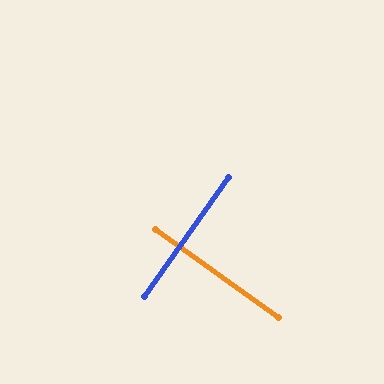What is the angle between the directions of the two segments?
Approximately 89 degrees.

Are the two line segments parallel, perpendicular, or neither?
Perpendicular — they meet at approximately 89°.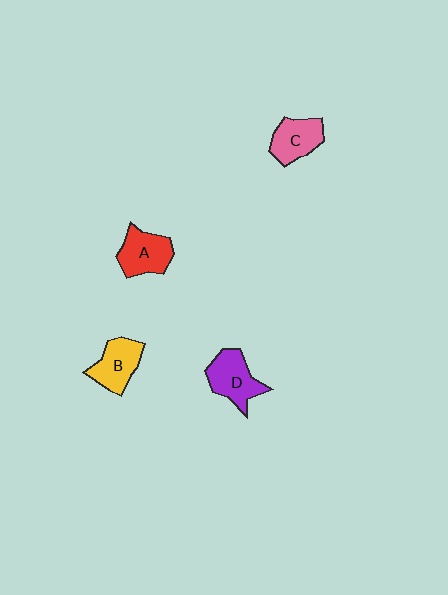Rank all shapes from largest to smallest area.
From largest to smallest: D (purple), A (red), B (yellow), C (pink).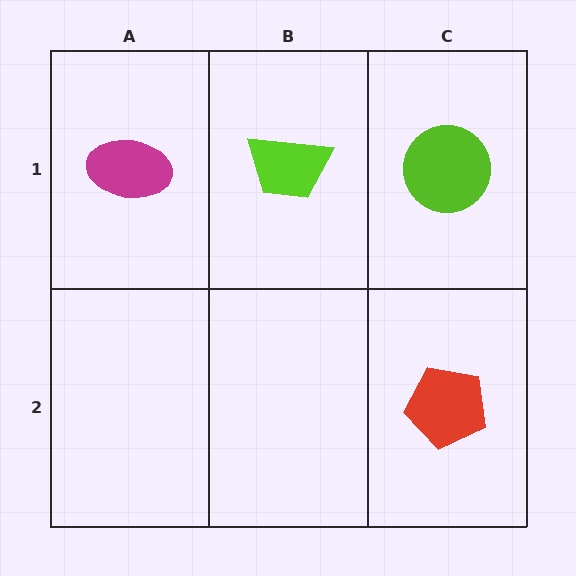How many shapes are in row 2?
1 shape.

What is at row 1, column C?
A lime circle.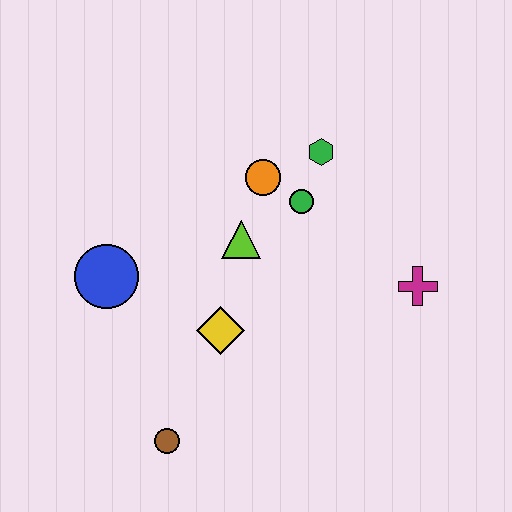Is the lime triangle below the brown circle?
No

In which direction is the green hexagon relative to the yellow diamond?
The green hexagon is above the yellow diamond.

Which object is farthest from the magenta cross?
The blue circle is farthest from the magenta cross.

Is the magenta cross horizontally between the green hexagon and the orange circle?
No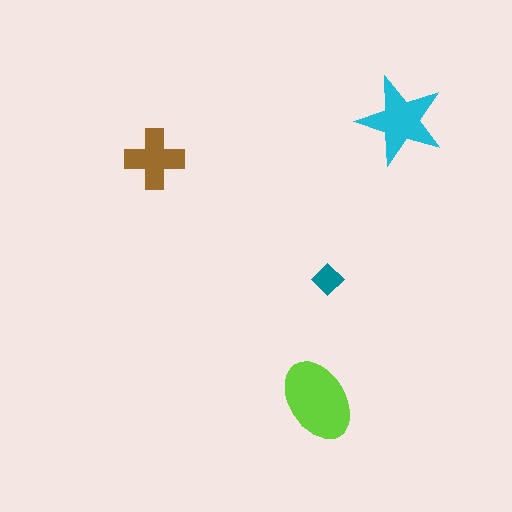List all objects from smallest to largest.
The teal diamond, the brown cross, the cyan star, the lime ellipse.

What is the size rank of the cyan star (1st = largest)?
2nd.